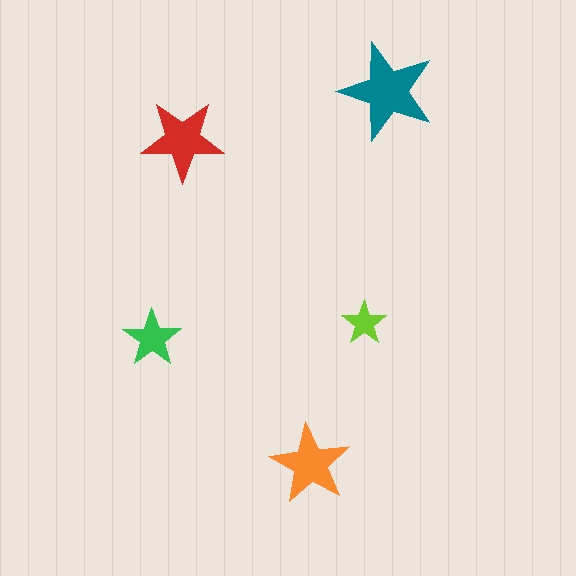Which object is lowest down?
The orange star is bottommost.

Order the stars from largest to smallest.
the teal one, the red one, the orange one, the green one, the lime one.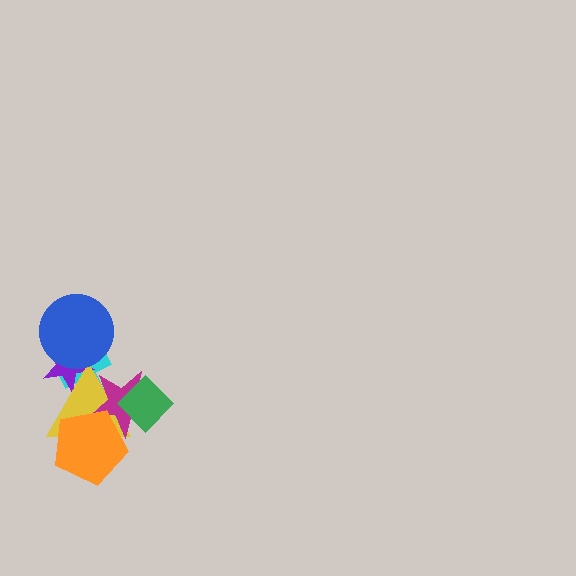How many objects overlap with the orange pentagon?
2 objects overlap with the orange pentagon.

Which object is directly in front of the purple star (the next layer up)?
The yellow triangle is directly in front of the purple star.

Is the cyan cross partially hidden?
Yes, it is partially covered by another shape.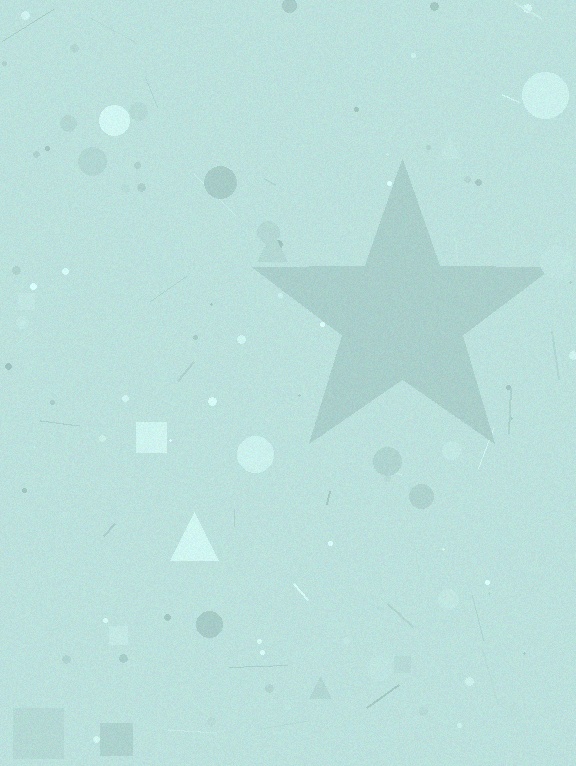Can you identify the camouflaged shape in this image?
The camouflaged shape is a star.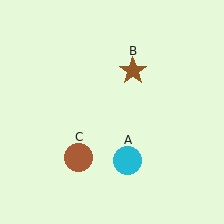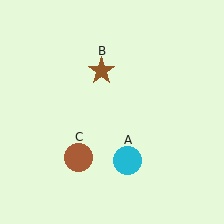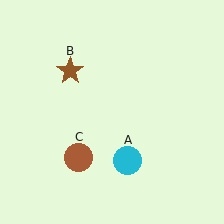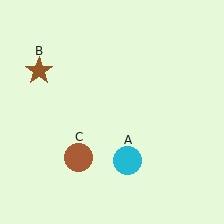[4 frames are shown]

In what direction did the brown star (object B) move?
The brown star (object B) moved left.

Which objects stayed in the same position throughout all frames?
Cyan circle (object A) and brown circle (object C) remained stationary.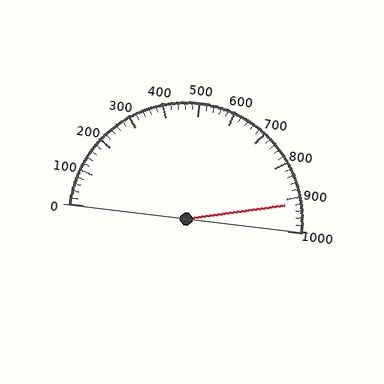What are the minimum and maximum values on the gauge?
The gauge ranges from 0 to 1000.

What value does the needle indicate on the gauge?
The needle indicates approximately 920.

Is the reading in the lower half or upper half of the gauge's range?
The reading is in the upper half of the range (0 to 1000).